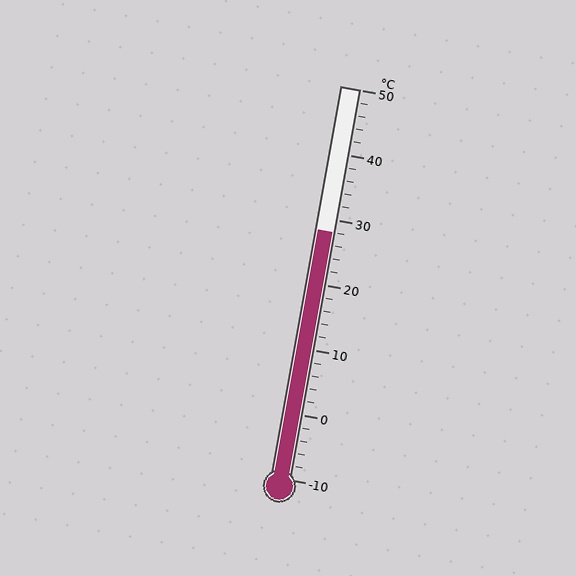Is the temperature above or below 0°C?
The temperature is above 0°C.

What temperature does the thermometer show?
The thermometer shows approximately 28°C.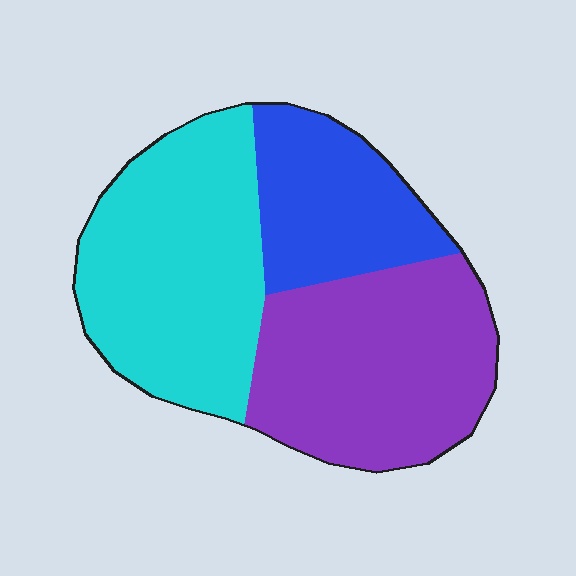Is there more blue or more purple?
Purple.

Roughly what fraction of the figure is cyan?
Cyan covers about 40% of the figure.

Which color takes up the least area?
Blue, at roughly 20%.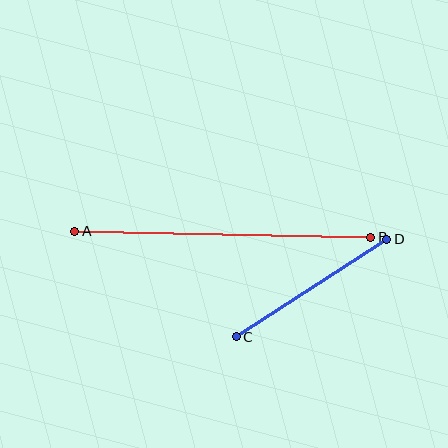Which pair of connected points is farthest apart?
Points A and B are farthest apart.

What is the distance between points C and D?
The distance is approximately 179 pixels.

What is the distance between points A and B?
The distance is approximately 296 pixels.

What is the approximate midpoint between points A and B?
The midpoint is at approximately (223, 234) pixels.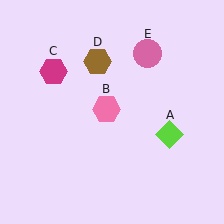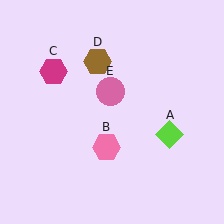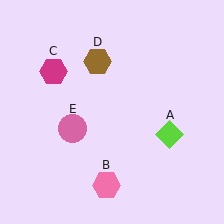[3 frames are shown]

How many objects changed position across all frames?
2 objects changed position: pink hexagon (object B), pink circle (object E).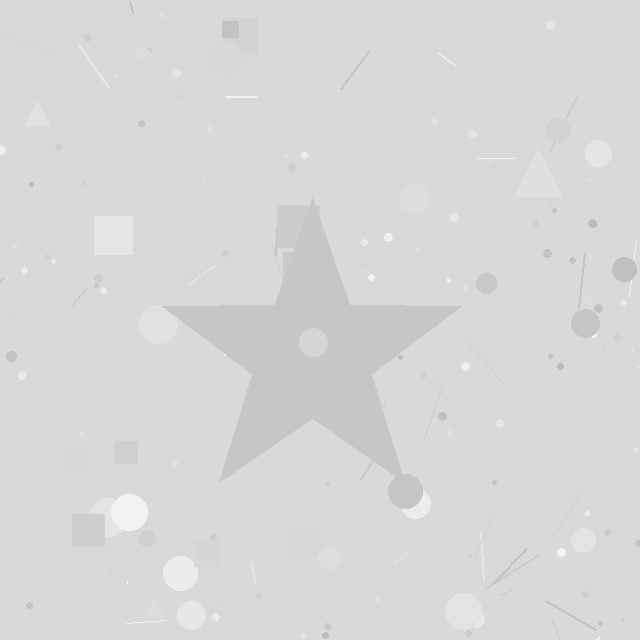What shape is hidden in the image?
A star is hidden in the image.